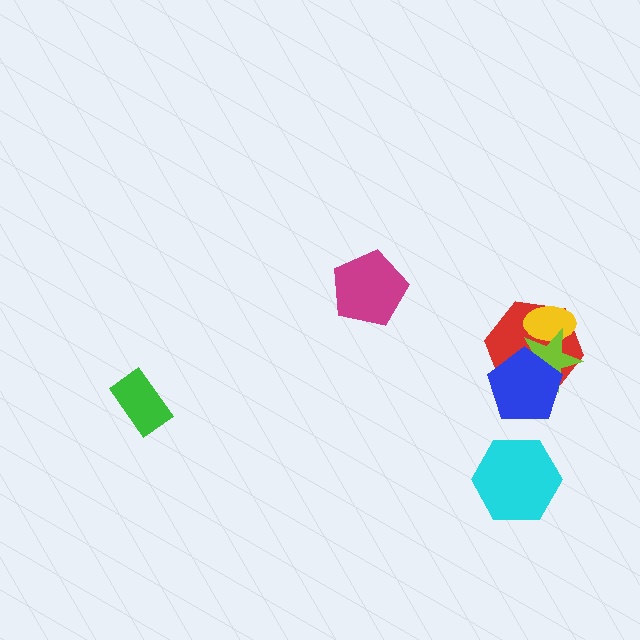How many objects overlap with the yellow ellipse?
2 objects overlap with the yellow ellipse.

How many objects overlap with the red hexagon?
3 objects overlap with the red hexagon.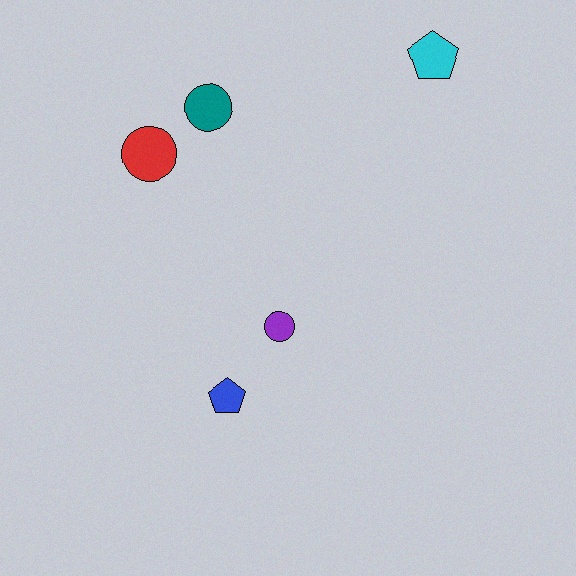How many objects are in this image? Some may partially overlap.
There are 5 objects.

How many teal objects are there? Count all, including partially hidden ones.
There is 1 teal object.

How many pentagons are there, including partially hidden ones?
There are 2 pentagons.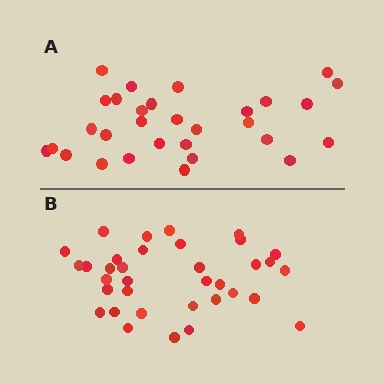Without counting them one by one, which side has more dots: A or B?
Region B (the bottom region) has more dots.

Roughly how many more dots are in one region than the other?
Region B has about 5 more dots than region A.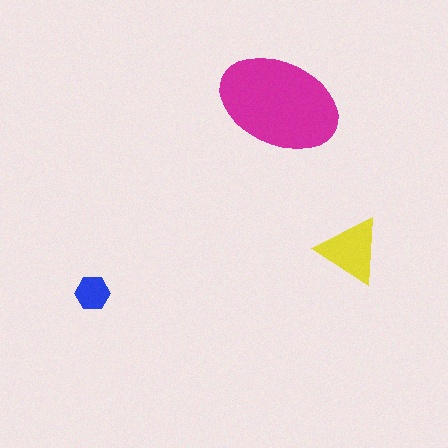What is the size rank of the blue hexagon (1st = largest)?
3rd.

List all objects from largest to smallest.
The magenta ellipse, the yellow triangle, the blue hexagon.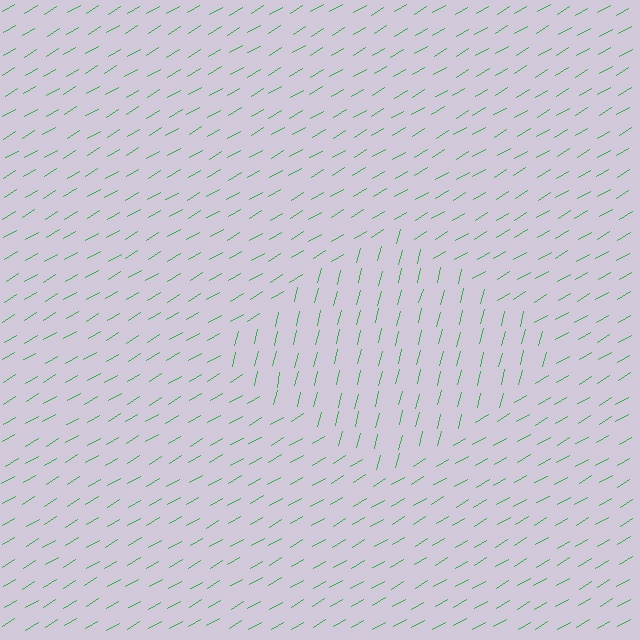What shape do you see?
I see a diamond.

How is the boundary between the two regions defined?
The boundary is defined purely by a change in line orientation (approximately 45 degrees difference). All lines are the same color and thickness.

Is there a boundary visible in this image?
Yes, there is a texture boundary formed by a change in line orientation.